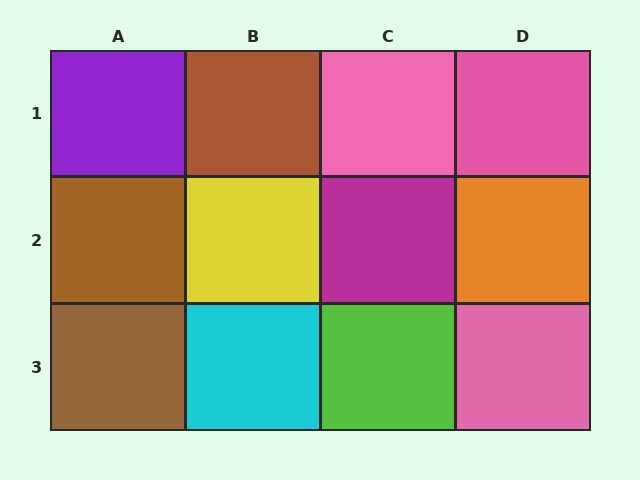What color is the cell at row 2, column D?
Orange.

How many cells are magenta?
1 cell is magenta.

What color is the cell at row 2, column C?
Magenta.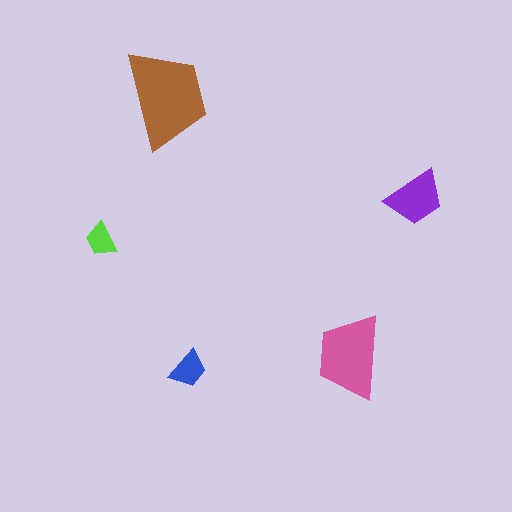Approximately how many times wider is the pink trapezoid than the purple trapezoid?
About 1.5 times wider.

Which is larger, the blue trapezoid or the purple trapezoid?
The purple one.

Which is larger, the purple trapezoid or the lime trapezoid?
The purple one.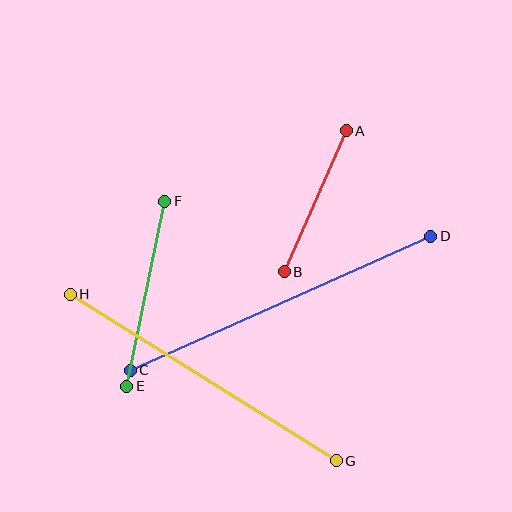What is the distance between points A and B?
The distance is approximately 154 pixels.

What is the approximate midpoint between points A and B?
The midpoint is at approximately (315, 201) pixels.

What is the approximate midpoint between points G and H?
The midpoint is at approximately (203, 378) pixels.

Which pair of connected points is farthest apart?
Points C and D are farthest apart.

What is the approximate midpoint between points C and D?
The midpoint is at approximately (281, 303) pixels.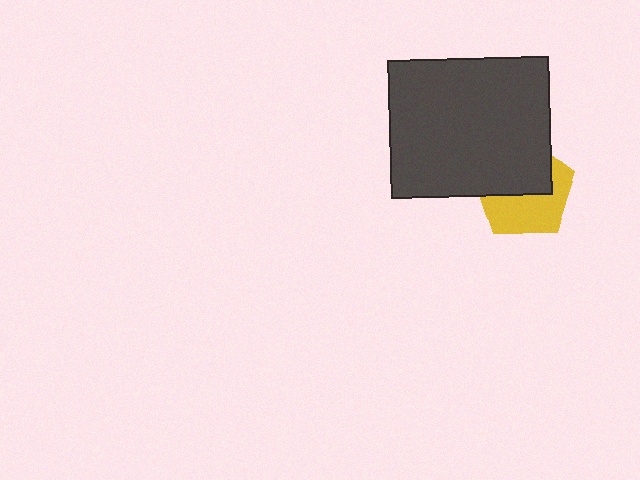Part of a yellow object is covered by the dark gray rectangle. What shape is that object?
It is a pentagon.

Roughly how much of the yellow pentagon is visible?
About half of it is visible (roughly 50%).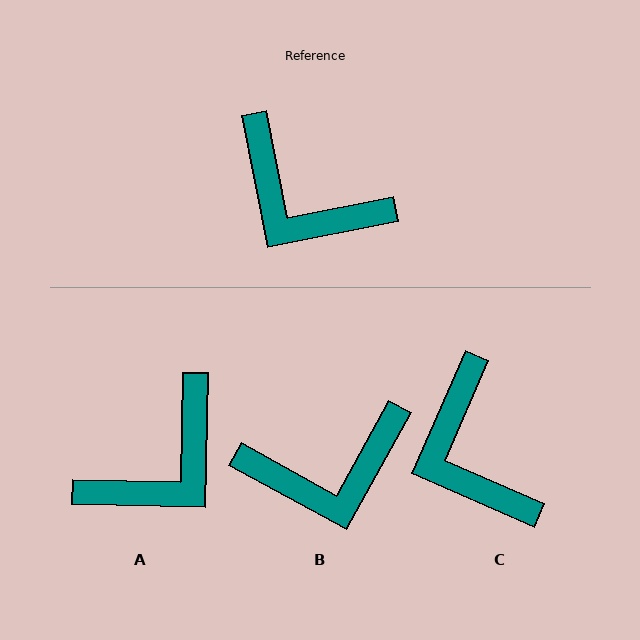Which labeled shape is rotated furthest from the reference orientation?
A, about 78 degrees away.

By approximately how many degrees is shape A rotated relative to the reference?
Approximately 78 degrees counter-clockwise.